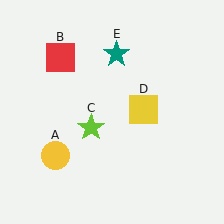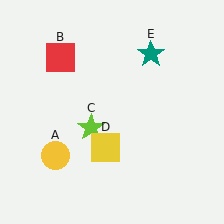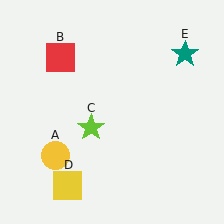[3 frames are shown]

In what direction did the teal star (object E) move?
The teal star (object E) moved right.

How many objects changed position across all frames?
2 objects changed position: yellow square (object D), teal star (object E).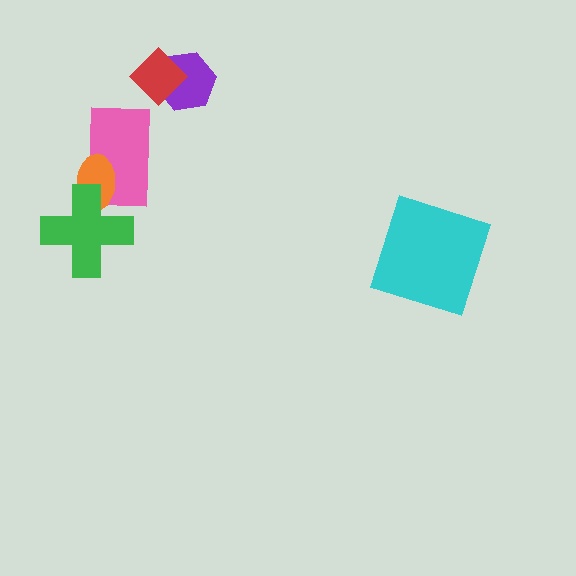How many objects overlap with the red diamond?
1 object overlaps with the red diamond.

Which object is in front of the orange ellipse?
The green cross is in front of the orange ellipse.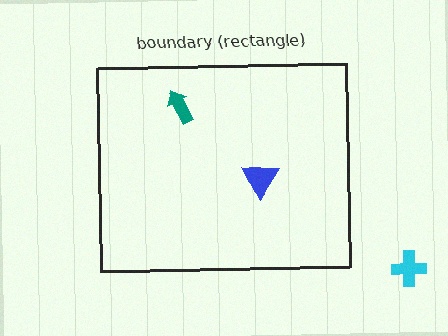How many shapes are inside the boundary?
2 inside, 1 outside.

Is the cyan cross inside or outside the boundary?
Outside.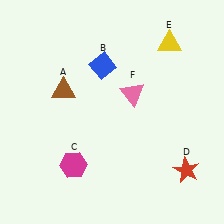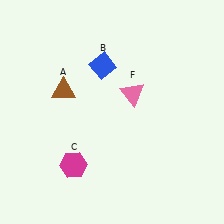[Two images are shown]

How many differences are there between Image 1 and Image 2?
There are 2 differences between the two images.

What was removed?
The red star (D), the yellow triangle (E) were removed in Image 2.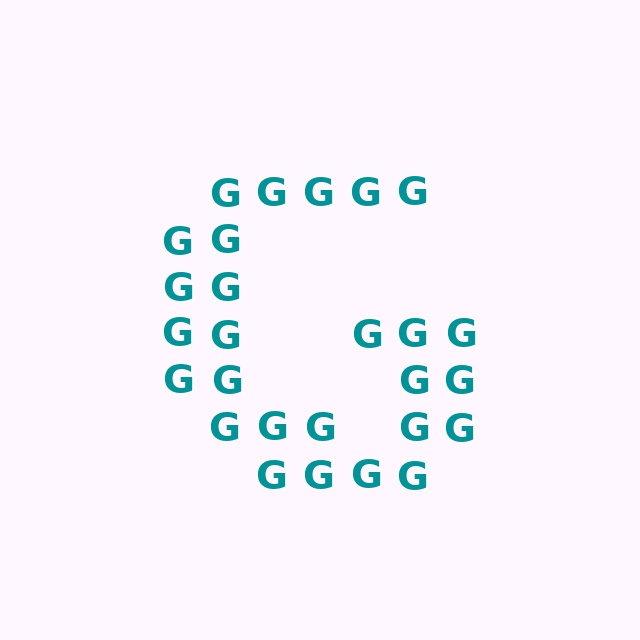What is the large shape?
The large shape is the letter G.